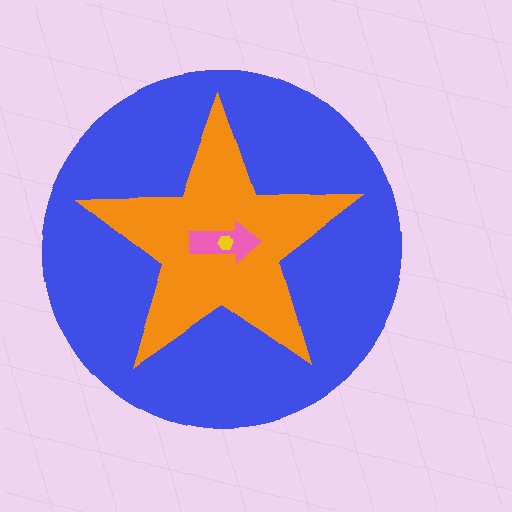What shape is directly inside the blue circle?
The orange star.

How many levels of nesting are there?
4.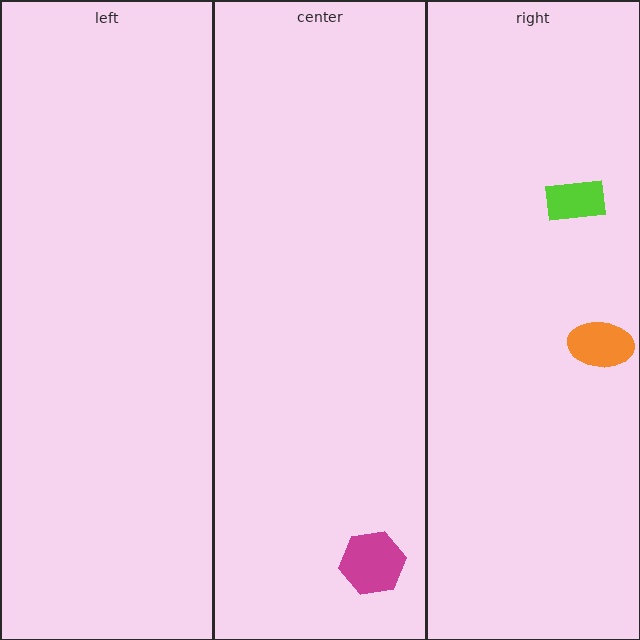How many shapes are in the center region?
1.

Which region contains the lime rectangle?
The right region.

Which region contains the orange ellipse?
The right region.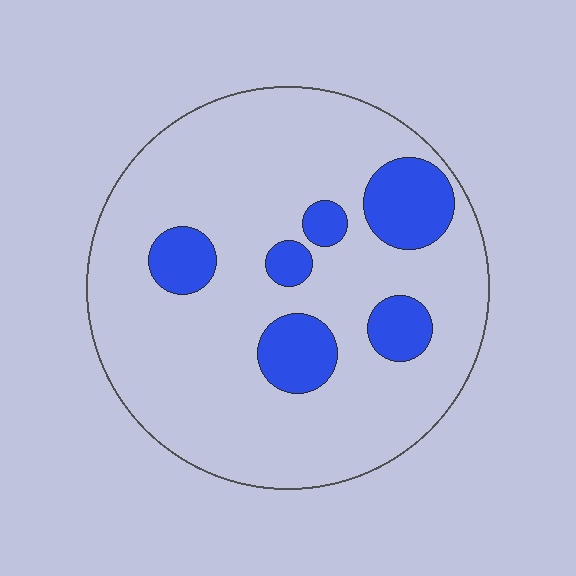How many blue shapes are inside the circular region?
6.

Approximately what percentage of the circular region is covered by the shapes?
Approximately 20%.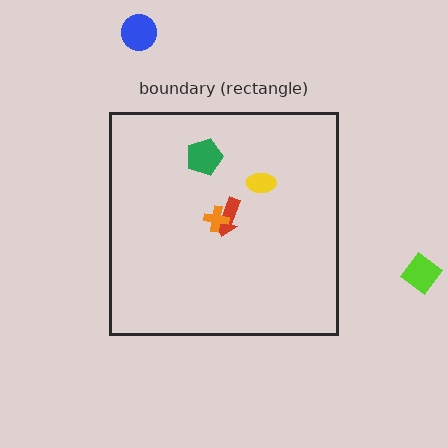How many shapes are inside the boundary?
4 inside, 2 outside.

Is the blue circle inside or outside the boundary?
Outside.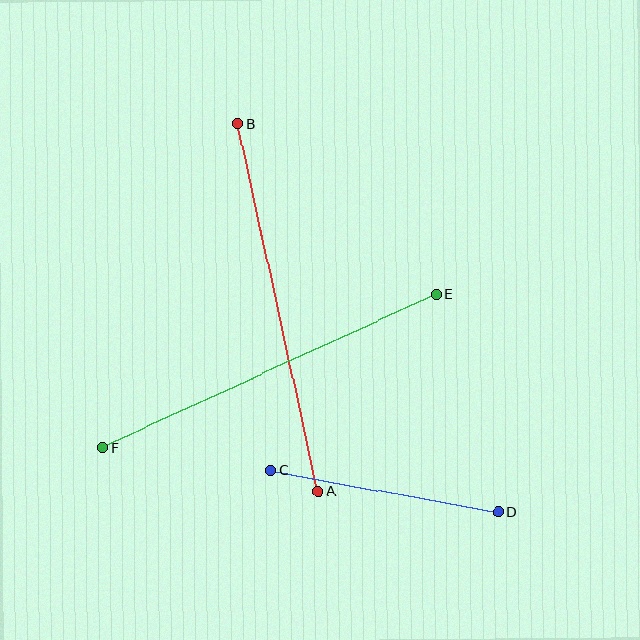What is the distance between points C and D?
The distance is approximately 230 pixels.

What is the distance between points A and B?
The distance is approximately 377 pixels.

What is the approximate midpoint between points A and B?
The midpoint is at approximately (278, 307) pixels.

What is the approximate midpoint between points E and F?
The midpoint is at approximately (269, 371) pixels.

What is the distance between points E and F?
The distance is approximately 367 pixels.